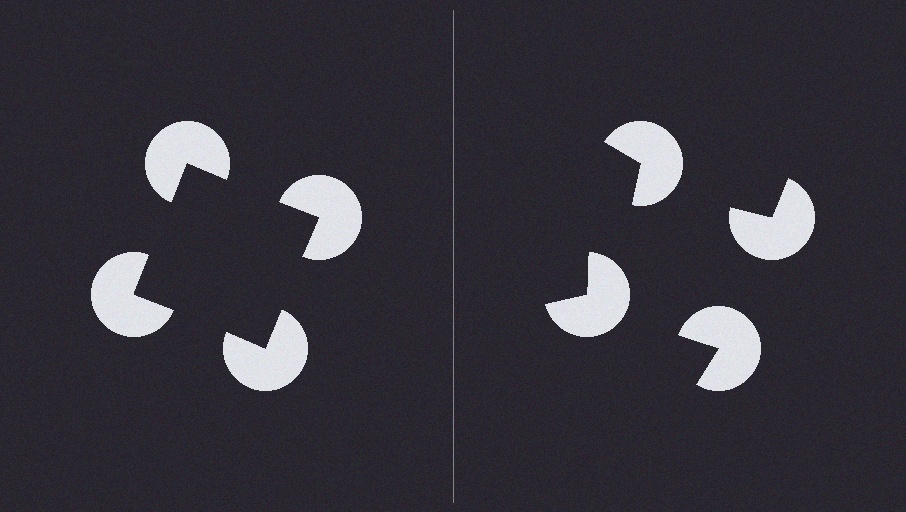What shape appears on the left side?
An illusory square.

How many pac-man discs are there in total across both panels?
8 — 4 on each side.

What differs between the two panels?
The pac-man discs are positioned identically on both sides; only the wedge orientations differ. On the left they align to a square; on the right they are misaligned.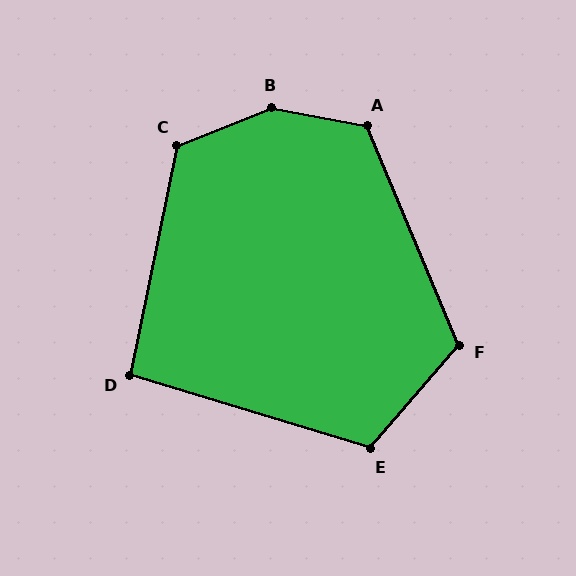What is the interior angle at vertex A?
Approximately 123 degrees (obtuse).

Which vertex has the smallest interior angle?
D, at approximately 95 degrees.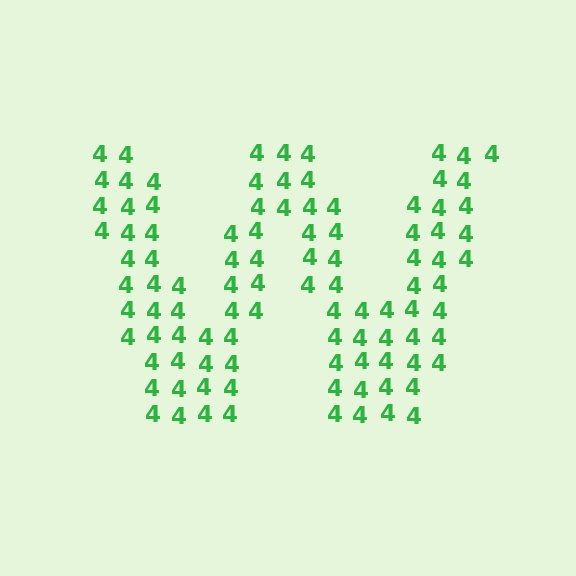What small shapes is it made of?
It is made of small digit 4's.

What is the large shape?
The large shape is the letter W.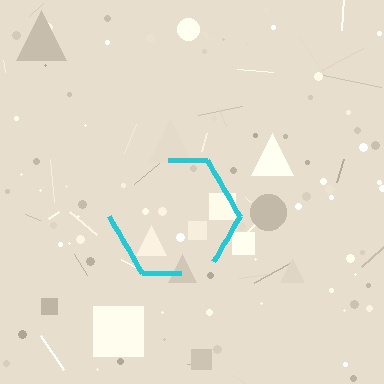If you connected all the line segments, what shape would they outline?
They would outline a hexagon.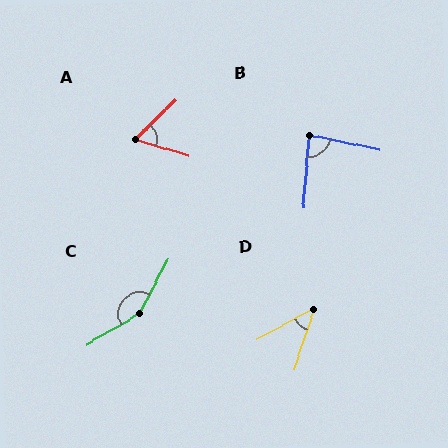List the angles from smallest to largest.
D (43°), A (61°), B (83°), C (148°).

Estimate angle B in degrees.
Approximately 83 degrees.